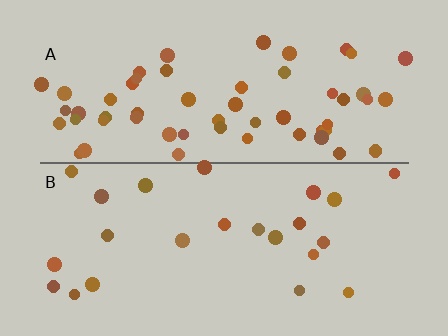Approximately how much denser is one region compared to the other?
Approximately 2.5× — region A over region B.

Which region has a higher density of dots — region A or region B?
A (the top).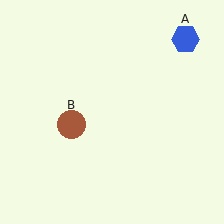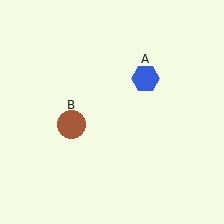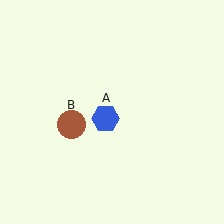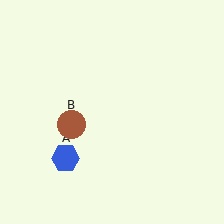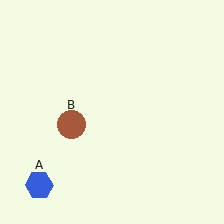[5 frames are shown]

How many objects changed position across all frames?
1 object changed position: blue hexagon (object A).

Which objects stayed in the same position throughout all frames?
Brown circle (object B) remained stationary.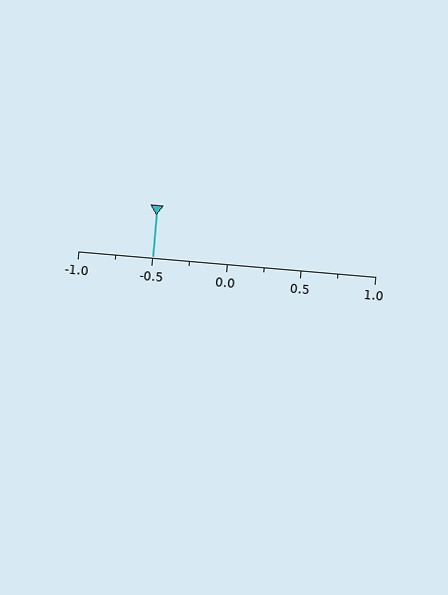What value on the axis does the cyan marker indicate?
The marker indicates approximately -0.5.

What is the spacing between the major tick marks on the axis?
The major ticks are spaced 0.5 apart.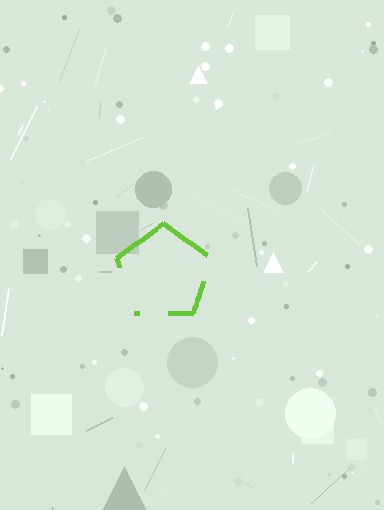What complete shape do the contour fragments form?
The contour fragments form a pentagon.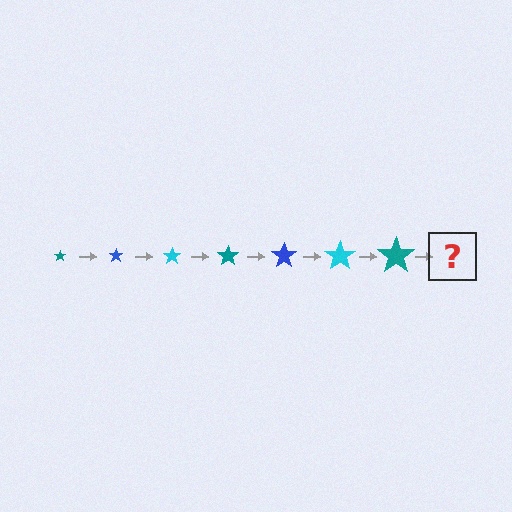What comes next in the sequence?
The next element should be a blue star, larger than the previous one.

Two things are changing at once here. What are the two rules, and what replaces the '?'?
The two rules are that the star grows larger each step and the color cycles through teal, blue, and cyan. The '?' should be a blue star, larger than the previous one.